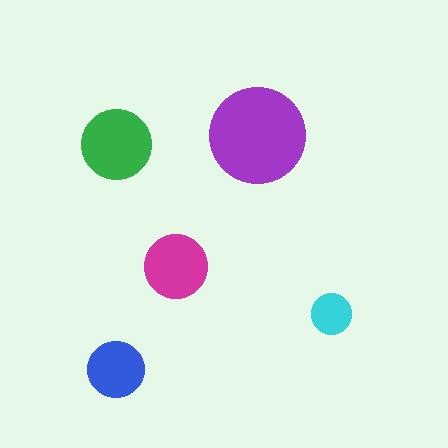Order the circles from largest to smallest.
the purple one, the green one, the magenta one, the blue one, the cyan one.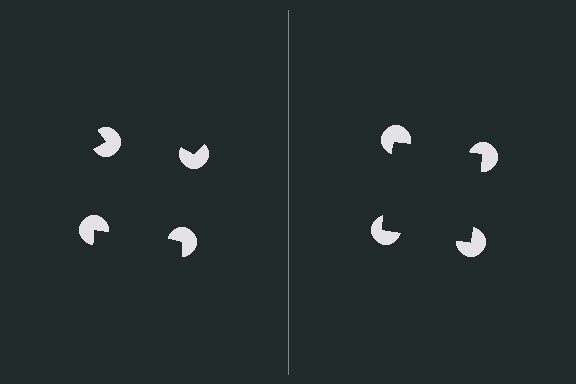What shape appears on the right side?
An illusory square.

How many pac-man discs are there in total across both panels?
8 — 4 on each side.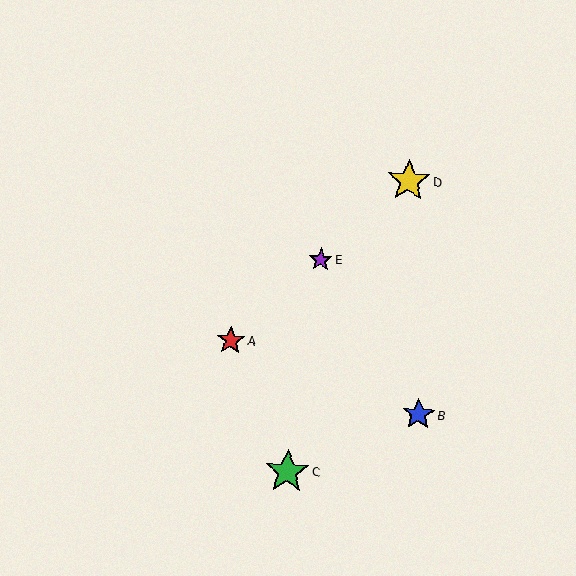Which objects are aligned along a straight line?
Objects A, D, E are aligned along a straight line.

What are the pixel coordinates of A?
Object A is at (231, 340).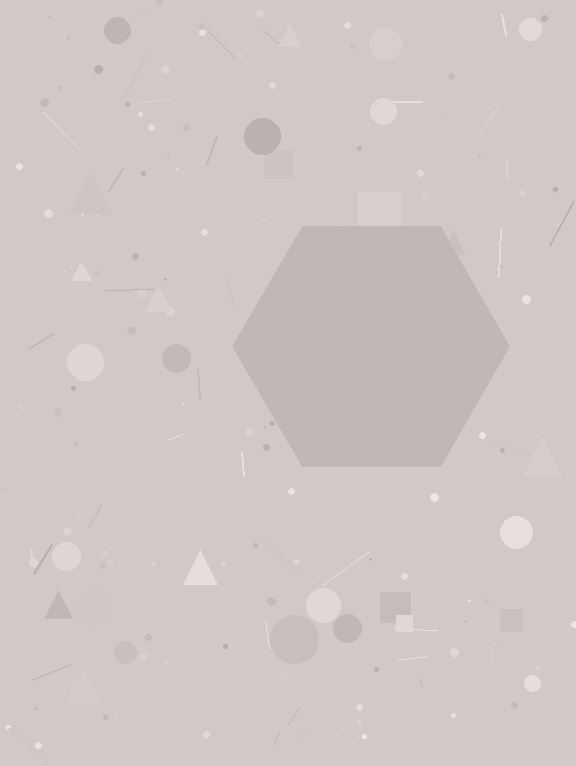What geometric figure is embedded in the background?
A hexagon is embedded in the background.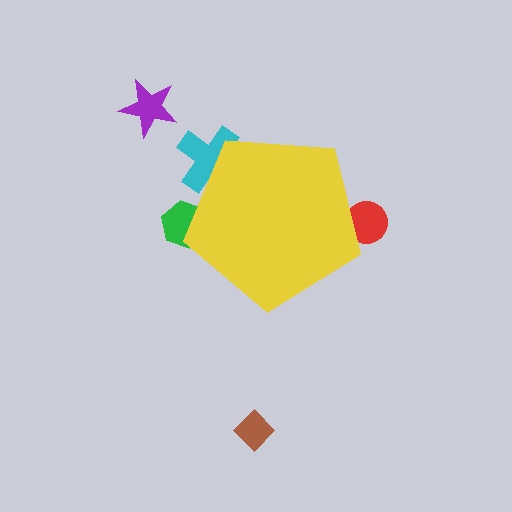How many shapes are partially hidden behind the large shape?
3 shapes are partially hidden.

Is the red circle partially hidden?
Yes, the red circle is partially hidden behind the yellow pentagon.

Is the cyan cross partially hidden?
Yes, the cyan cross is partially hidden behind the yellow pentagon.